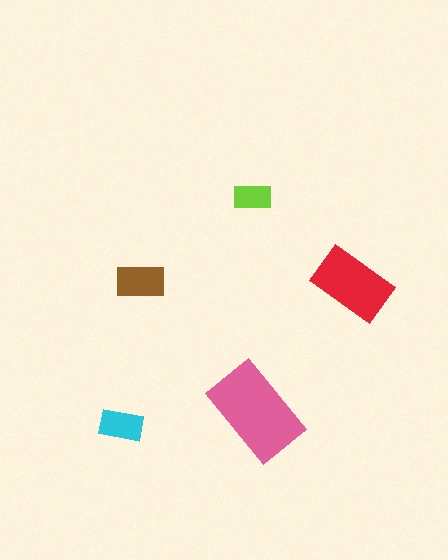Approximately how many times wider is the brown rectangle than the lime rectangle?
About 1.5 times wider.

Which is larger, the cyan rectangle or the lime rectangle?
The cyan one.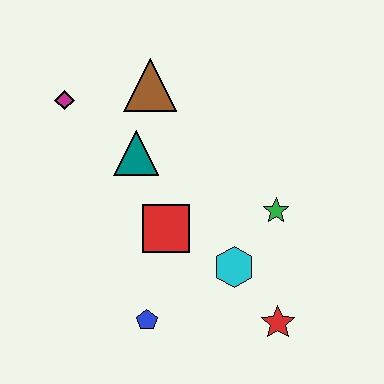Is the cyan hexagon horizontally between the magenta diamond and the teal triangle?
No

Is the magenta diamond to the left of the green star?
Yes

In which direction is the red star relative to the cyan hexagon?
The red star is below the cyan hexagon.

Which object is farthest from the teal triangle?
The red star is farthest from the teal triangle.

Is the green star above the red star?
Yes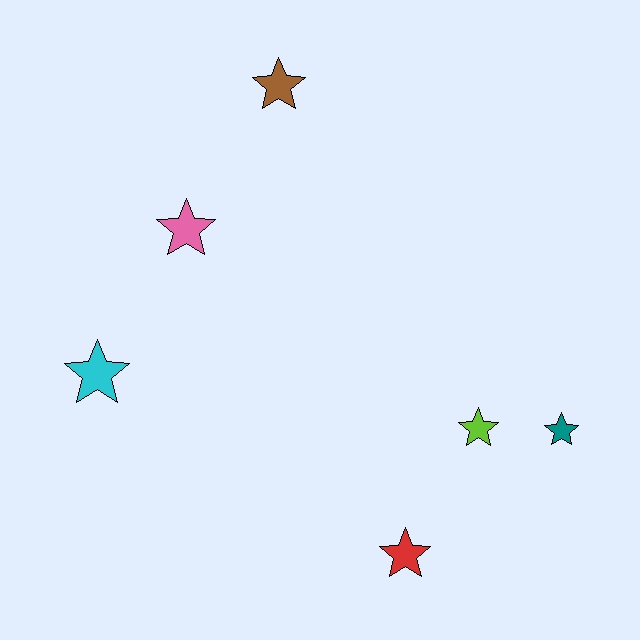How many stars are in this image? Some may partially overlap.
There are 6 stars.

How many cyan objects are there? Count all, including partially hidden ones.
There is 1 cyan object.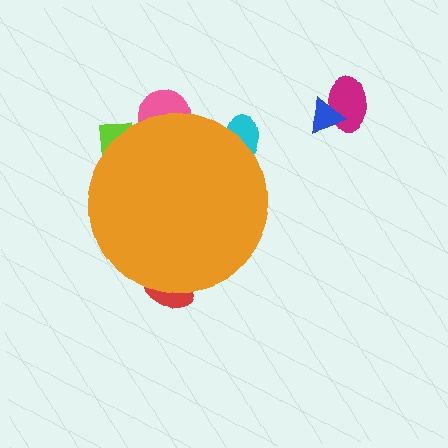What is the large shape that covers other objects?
An orange circle.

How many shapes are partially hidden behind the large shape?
4 shapes are partially hidden.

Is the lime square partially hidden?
Yes, the lime square is partially hidden behind the orange circle.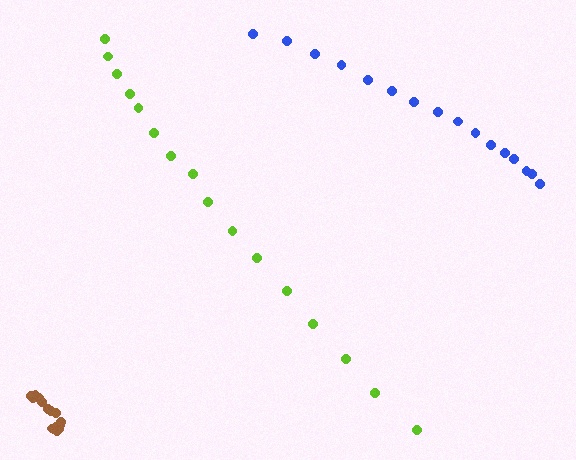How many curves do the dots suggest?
There are 3 distinct paths.